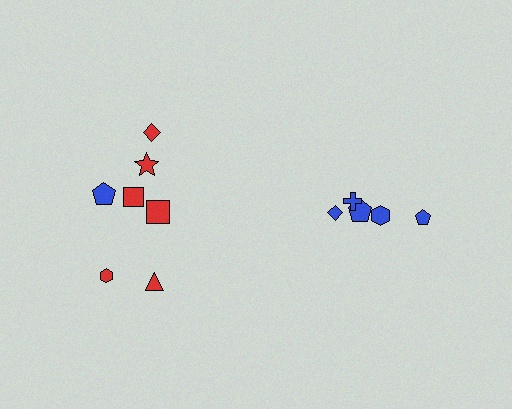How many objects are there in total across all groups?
There are 12 objects.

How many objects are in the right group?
There are 5 objects.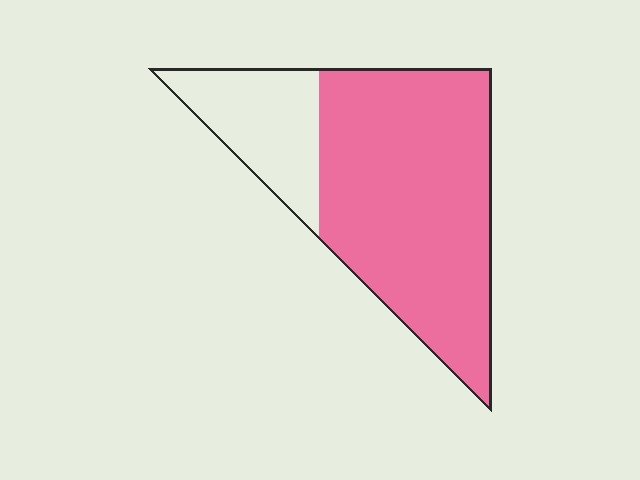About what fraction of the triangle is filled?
About three quarters (3/4).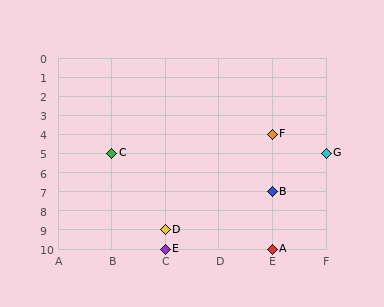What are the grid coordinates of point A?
Point A is at grid coordinates (E, 10).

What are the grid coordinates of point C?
Point C is at grid coordinates (B, 5).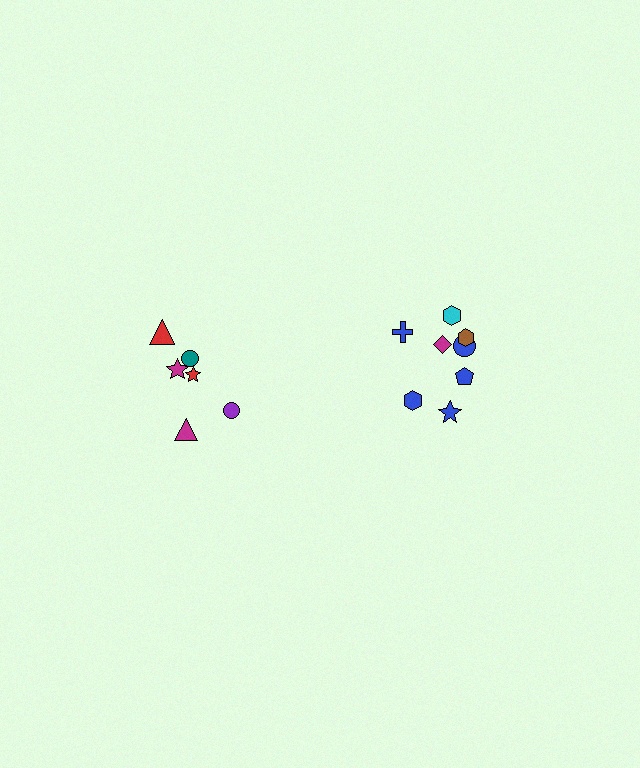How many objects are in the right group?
There are 8 objects.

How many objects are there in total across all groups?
There are 14 objects.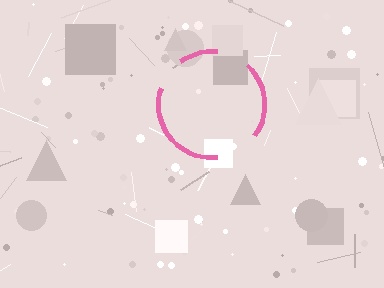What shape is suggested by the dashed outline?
The dashed outline suggests a circle.